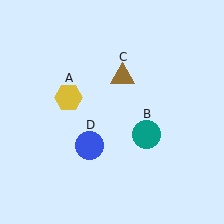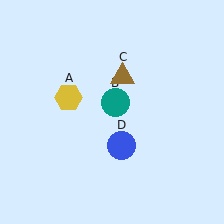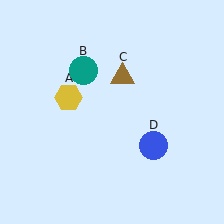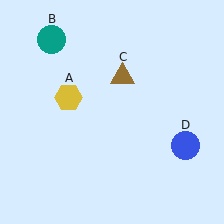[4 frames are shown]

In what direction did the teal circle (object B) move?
The teal circle (object B) moved up and to the left.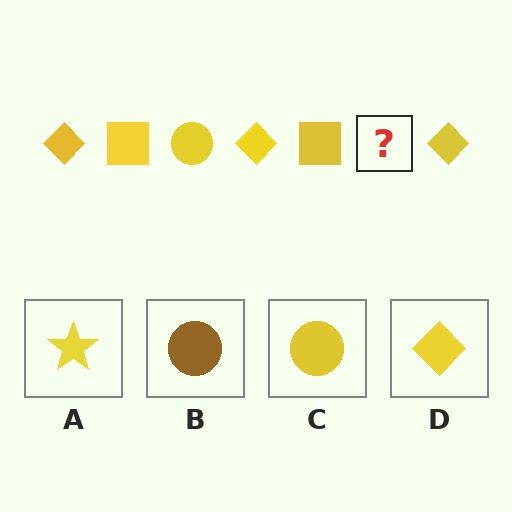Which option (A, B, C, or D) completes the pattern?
C.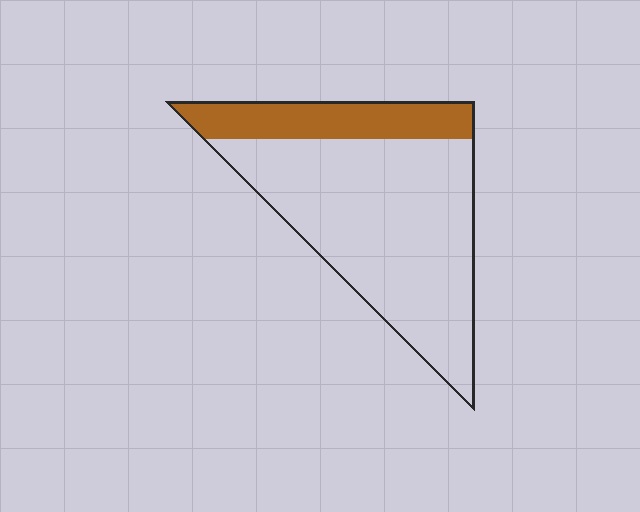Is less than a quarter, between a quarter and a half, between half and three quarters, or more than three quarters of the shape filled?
Less than a quarter.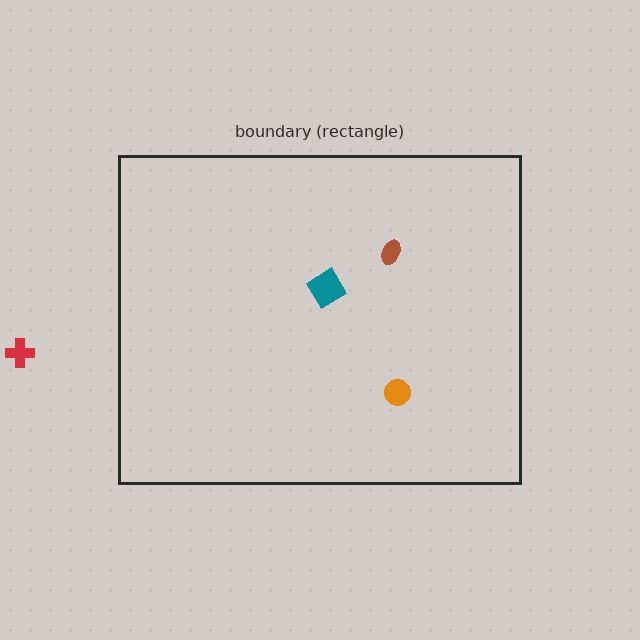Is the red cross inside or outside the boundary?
Outside.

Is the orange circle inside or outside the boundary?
Inside.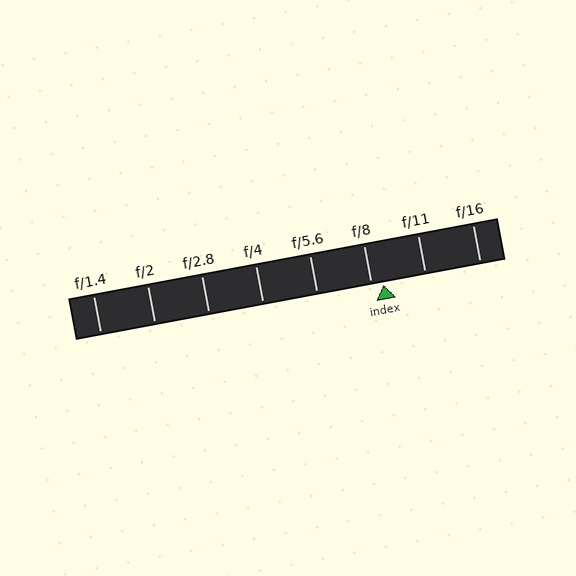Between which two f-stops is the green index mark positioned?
The index mark is between f/8 and f/11.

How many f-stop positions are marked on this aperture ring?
There are 8 f-stop positions marked.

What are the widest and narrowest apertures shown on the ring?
The widest aperture shown is f/1.4 and the narrowest is f/16.